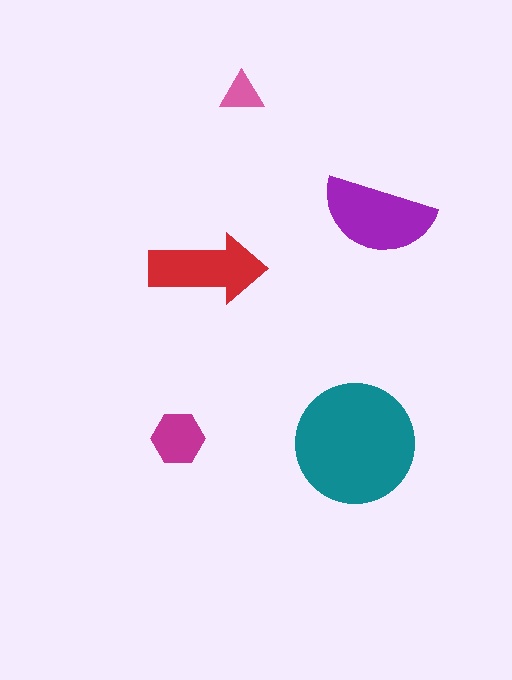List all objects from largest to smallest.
The teal circle, the purple semicircle, the red arrow, the magenta hexagon, the pink triangle.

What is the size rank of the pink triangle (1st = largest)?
5th.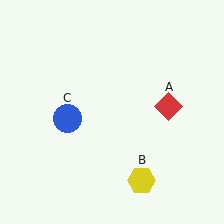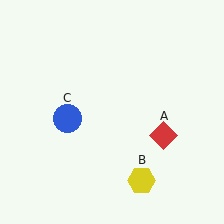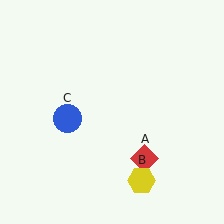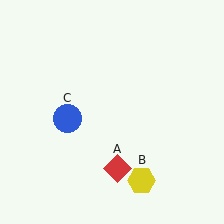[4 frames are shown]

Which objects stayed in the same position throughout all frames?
Yellow hexagon (object B) and blue circle (object C) remained stationary.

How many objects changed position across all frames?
1 object changed position: red diamond (object A).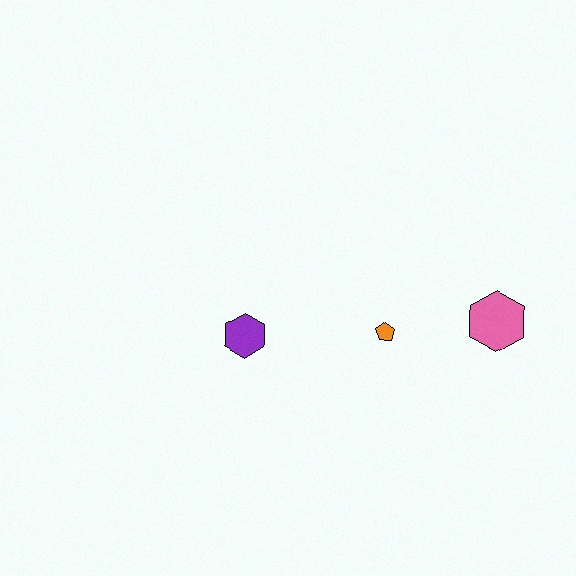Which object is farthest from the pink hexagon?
The purple hexagon is farthest from the pink hexagon.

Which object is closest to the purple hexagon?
The orange pentagon is closest to the purple hexagon.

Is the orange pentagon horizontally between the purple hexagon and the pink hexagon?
Yes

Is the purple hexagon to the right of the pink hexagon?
No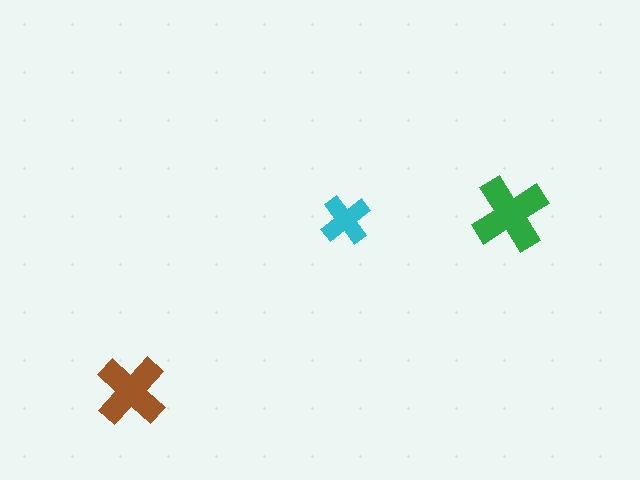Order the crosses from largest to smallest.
the green one, the brown one, the cyan one.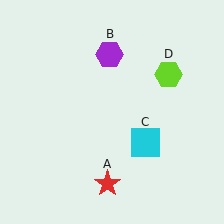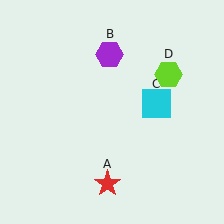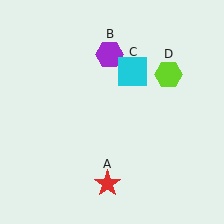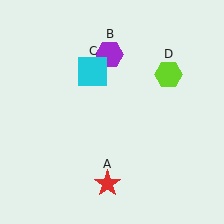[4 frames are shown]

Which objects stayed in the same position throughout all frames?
Red star (object A) and purple hexagon (object B) and lime hexagon (object D) remained stationary.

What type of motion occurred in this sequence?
The cyan square (object C) rotated counterclockwise around the center of the scene.